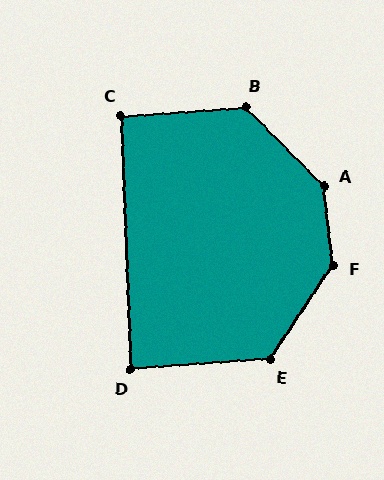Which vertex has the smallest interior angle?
D, at approximately 88 degrees.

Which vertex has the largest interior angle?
A, at approximately 141 degrees.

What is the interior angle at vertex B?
Approximately 131 degrees (obtuse).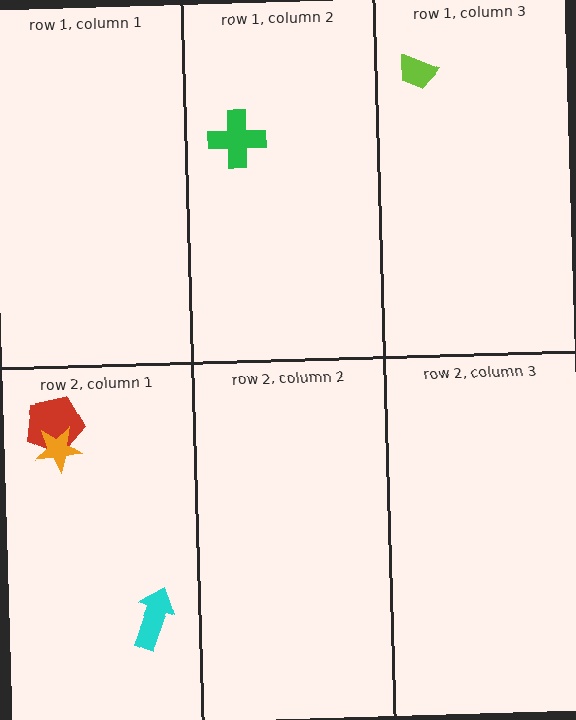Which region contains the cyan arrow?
The row 2, column 1 region.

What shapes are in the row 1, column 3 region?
The lime trapezoid.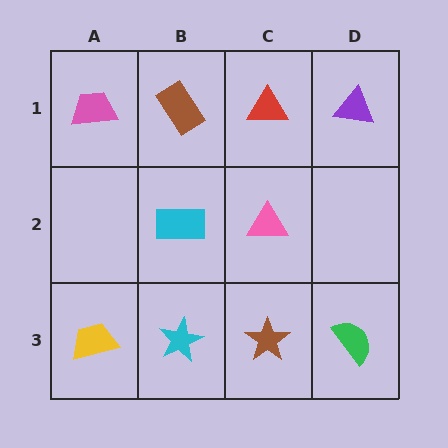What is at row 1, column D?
A purple triangle.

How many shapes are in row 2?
2 shapes.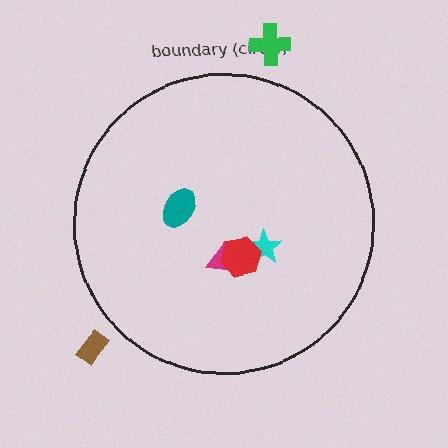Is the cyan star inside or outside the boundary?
Inside.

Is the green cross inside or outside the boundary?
Outside.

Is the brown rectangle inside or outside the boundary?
Outside.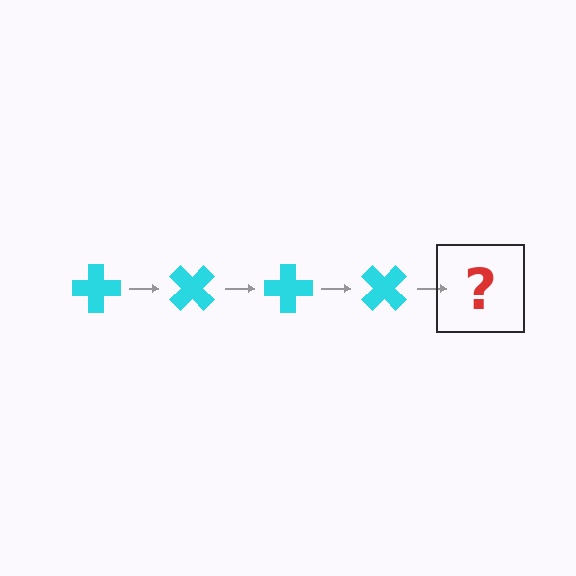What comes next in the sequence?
The next element should be a cyan cross rotated 180 degrees.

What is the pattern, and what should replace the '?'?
The pattern is that the cross rotates 45 degrees each step. The '?' should be a cyan cross rotated 180 degrees.